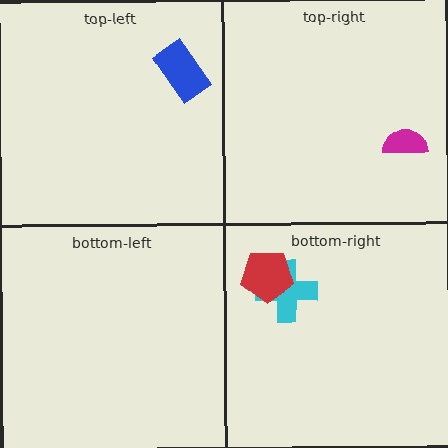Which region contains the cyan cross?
The bottom-right region.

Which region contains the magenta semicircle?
The top-right region.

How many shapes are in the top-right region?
1.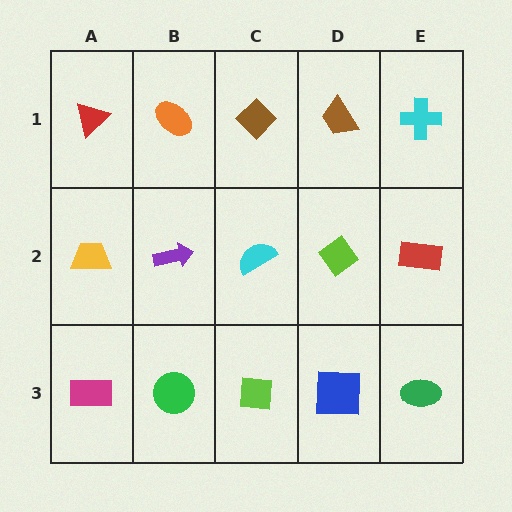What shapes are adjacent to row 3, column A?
A yellow trapezoid (row 2, column A), a green circle (row 3, column B).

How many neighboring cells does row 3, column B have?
3.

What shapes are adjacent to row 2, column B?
An orange ellipse (row 1, column B), a green circle (row 3, column B), a yellow trapezoid (row 2, column A), a cyan semicircle (row 2, column C).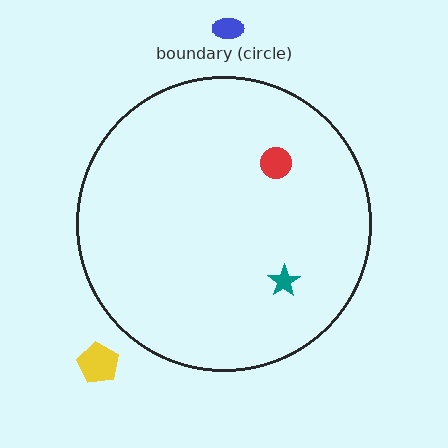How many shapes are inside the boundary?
2 inside, 2 outside.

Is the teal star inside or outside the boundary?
Inside.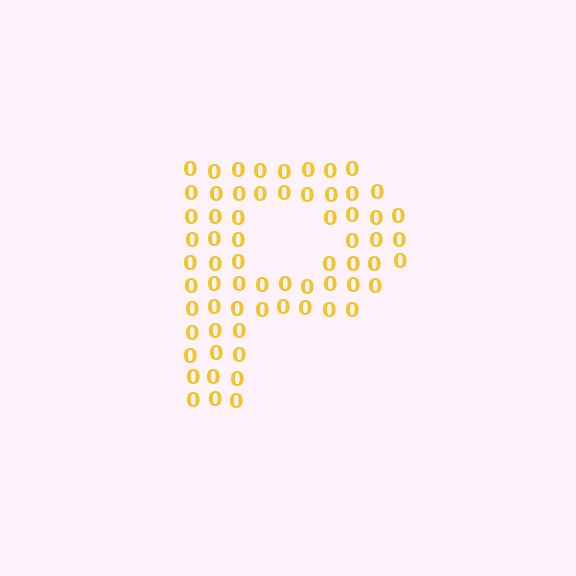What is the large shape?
The large shape is the letter P.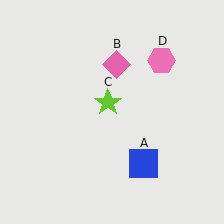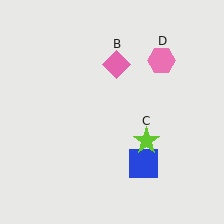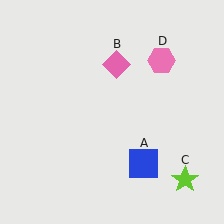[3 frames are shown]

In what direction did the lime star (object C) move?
The lime star (object C) moved down and to the right.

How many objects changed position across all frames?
1 object changed position: lime star (object C).